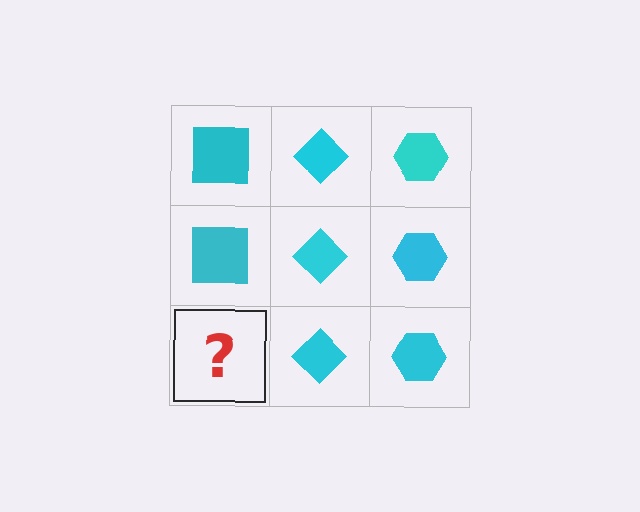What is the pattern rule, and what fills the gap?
The rule is that each column has a consistent shape. The gap should be filled with a cyan square.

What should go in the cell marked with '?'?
The missing cell should contain a cyan square.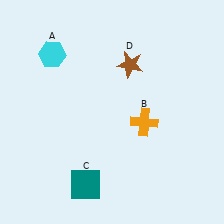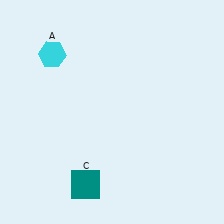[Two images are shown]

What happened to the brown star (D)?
The brown star (D) was removed in Image 2. It was in the top-right area of Image 1.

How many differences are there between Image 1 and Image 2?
There are 2 differences between the two images.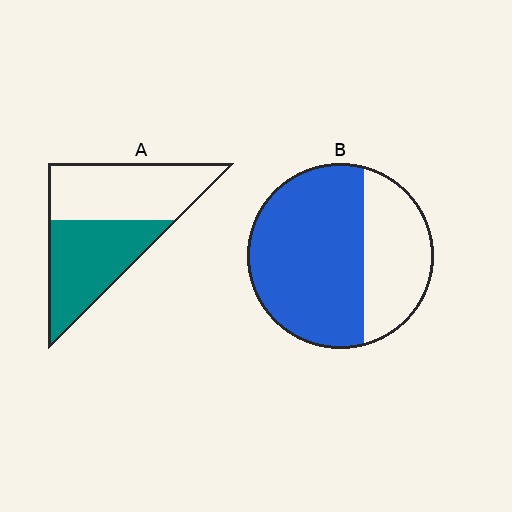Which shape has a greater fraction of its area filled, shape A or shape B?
Shape B.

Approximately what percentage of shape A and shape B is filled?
A is approximately 50% and B is approximately 65%.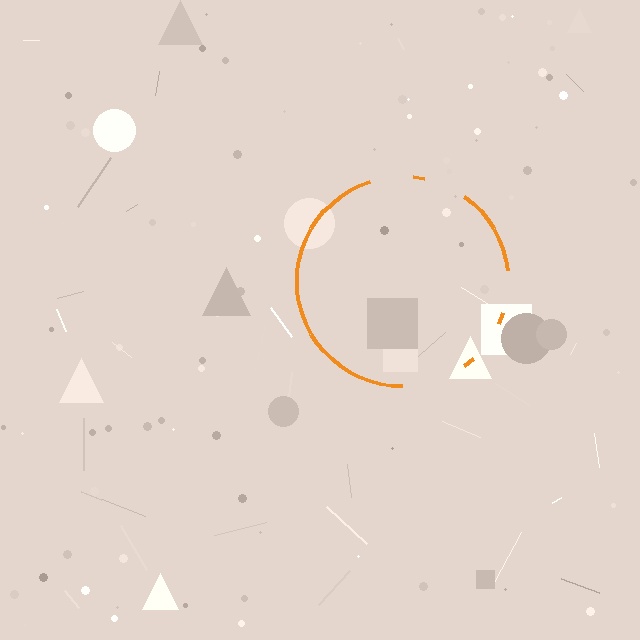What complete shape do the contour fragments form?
The contour fragments form a circle.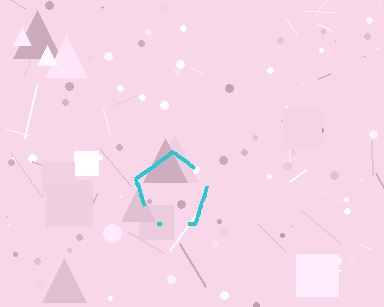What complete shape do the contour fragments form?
The contour fragments form a pentagon.